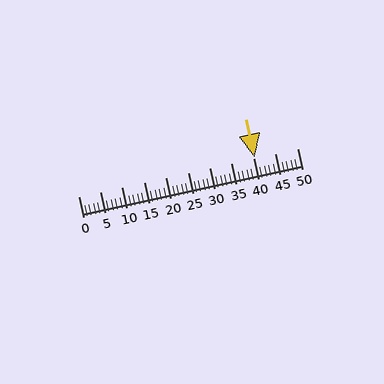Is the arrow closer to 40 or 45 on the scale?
The arrow is closer to 40.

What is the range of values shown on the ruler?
The ruler shows values from 0 to 50.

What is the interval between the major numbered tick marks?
The major tick marks are spaced 5 units apart.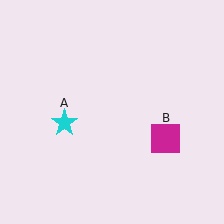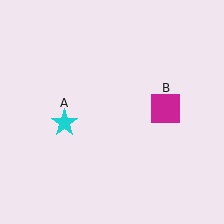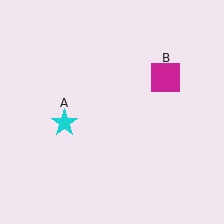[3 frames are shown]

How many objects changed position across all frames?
1 object changed position: magenta square (object B).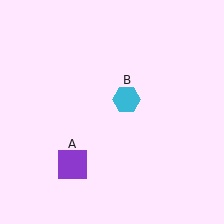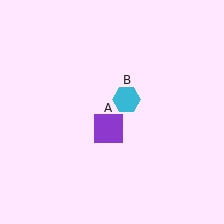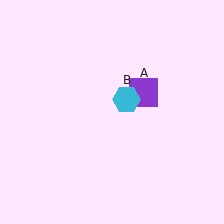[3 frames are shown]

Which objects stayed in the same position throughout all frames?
Cyan hexagon (object B) remained stationary.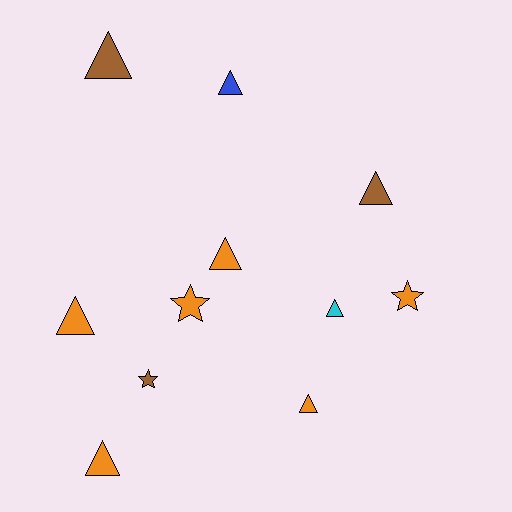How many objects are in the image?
There are 11 objects.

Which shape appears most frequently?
Triangle, with 8 objects.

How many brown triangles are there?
There are 2 brown triangles.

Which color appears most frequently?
Orange, with 6 objects.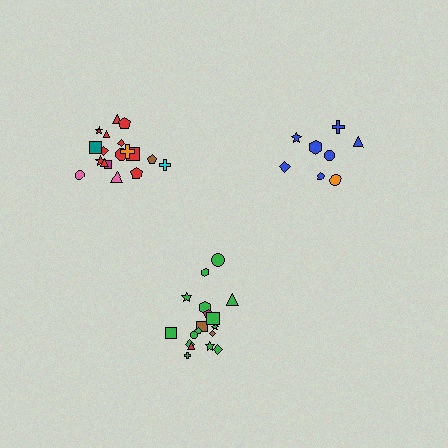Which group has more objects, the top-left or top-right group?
The top-left group.